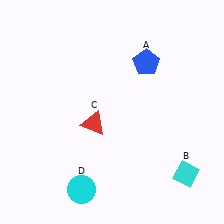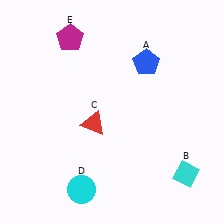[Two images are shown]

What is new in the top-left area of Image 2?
A magenta pentagon (E) was added in the top-left area of Image 2.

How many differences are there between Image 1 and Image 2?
There is 1 difference between the two images.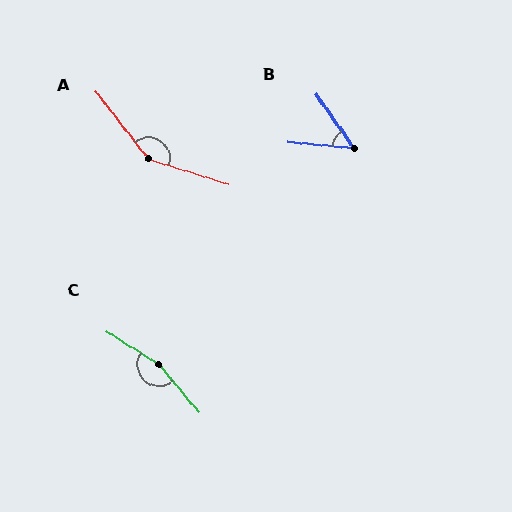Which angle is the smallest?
B, at approximately 50 degrees.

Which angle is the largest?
C, at approximately 163 degrees.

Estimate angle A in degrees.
Approximately 146 degrees.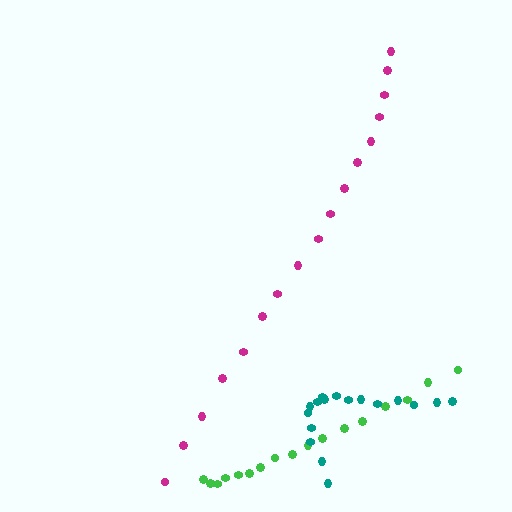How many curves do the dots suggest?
There are 3 distinct paths.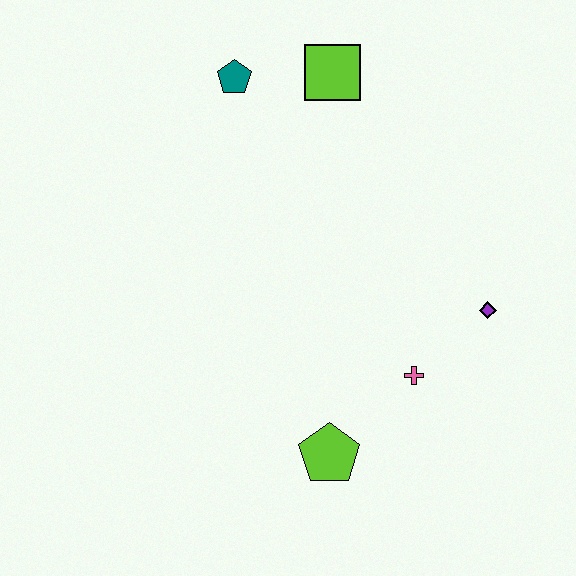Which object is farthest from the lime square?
The lime pentagon is farthest from the lime square.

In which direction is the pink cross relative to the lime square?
The pink cross is below the lime square.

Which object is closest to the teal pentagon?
The lime square is closest to the teal pentagon.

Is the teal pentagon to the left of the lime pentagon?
Yes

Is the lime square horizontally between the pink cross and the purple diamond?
No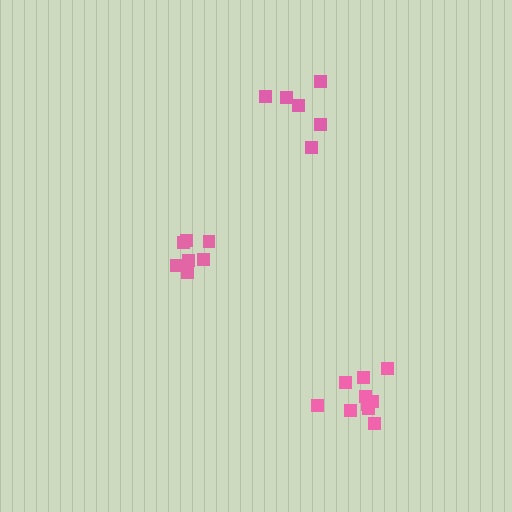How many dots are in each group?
Group 1: 7 dots, Group 2: 10 dots, Group 3: 6 dots (23 total).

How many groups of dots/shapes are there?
There are 3 groups.